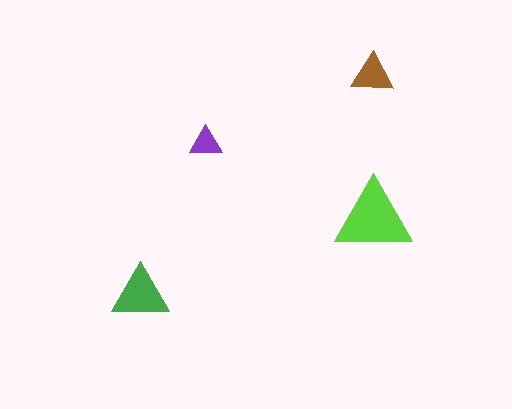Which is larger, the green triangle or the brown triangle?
The green one.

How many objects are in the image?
There are 4 objects in the image.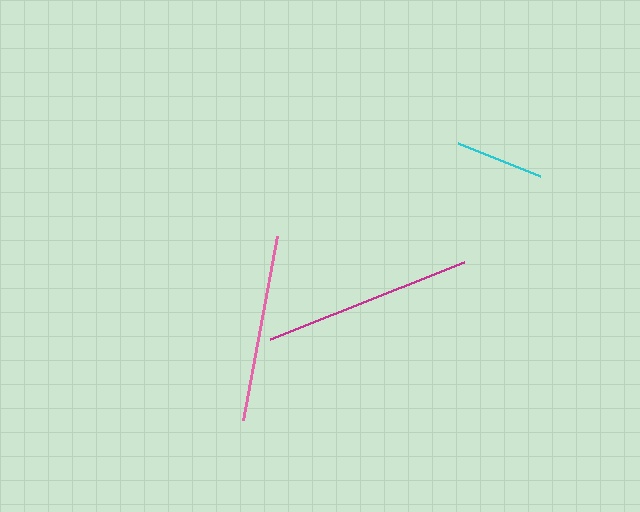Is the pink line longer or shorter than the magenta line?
The magenta line is longer than the pink line.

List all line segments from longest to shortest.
From longest to shortest: magenta, pink, cyan.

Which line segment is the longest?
The magenta line is the longest at approximately 209 pixels.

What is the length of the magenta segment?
The magenta segment is approximately 209 pixels long.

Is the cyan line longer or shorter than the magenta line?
The magenta line is longer than the cyan line.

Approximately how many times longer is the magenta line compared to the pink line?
The magenta line is approximately 1.1 times the length of the pink line.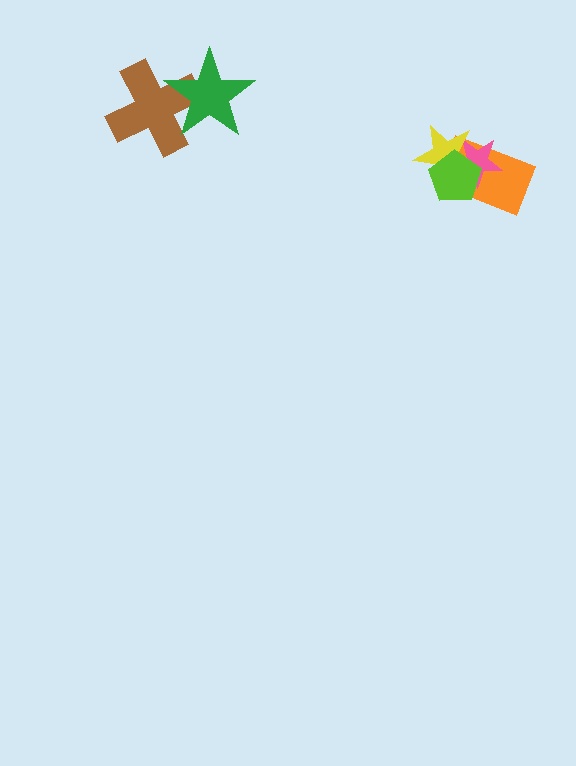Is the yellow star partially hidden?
Yes, it is partially covered by another shape.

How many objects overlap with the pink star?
3 objects overlap with the pink star.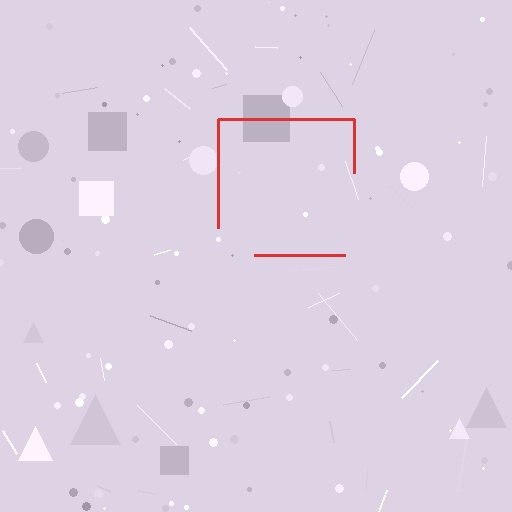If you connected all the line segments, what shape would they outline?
They would outline a square.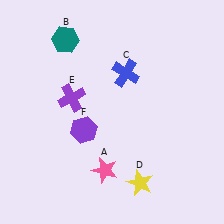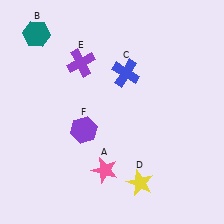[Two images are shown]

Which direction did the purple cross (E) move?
The purple cross (E) moved up.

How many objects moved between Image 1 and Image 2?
2 objects moved between the two images.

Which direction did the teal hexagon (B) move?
The teal hexagon (B) moved left.